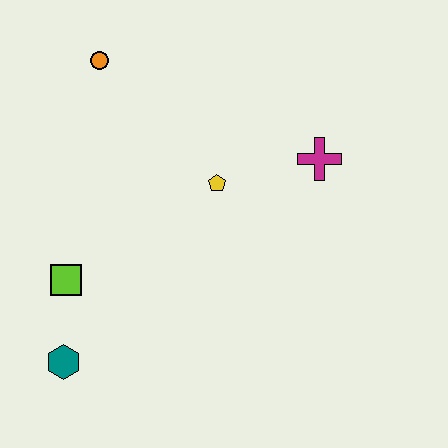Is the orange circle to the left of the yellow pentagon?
Yes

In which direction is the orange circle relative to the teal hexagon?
The orange circle is above the teal hexagon.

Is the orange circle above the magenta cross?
Yes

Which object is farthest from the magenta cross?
The teal hexagon is farthest from the magenta cross.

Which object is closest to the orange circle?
The yellow pentagon is closest to the orange circle.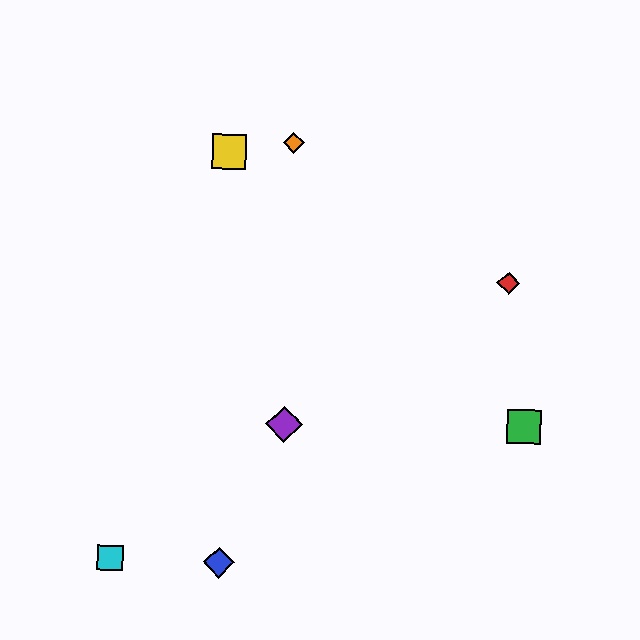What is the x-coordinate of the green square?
The green square is at x≈524.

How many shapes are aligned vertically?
2 shapes (the purple diamond, the orange diamond) are aligned vertically.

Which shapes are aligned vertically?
The purple diamond, the orange diamond are aligned vertically.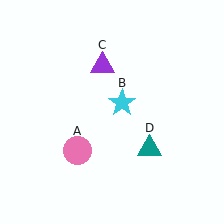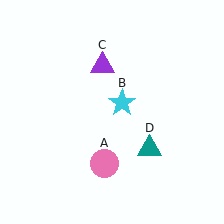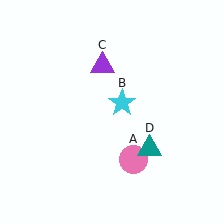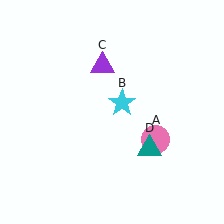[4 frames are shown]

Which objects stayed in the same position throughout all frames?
Cyan star (object B) and purple triangle (object C) and teal triangle (object D) remained stationary.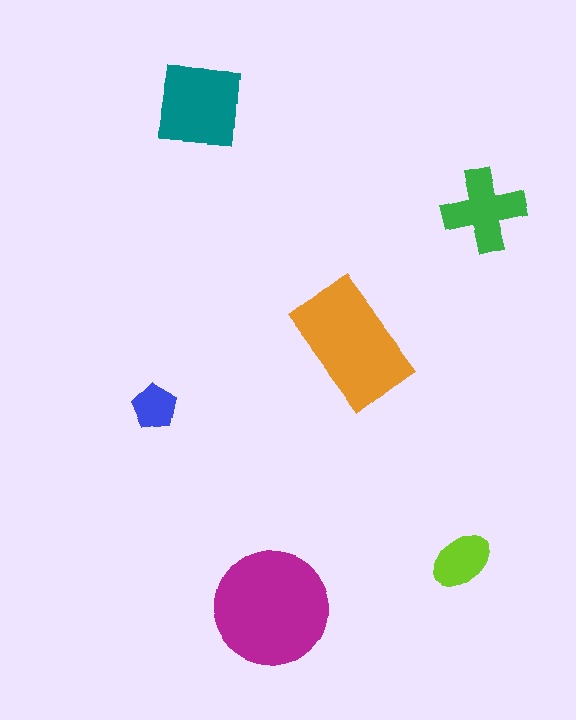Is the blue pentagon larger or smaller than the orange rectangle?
Smaller.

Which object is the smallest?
The blue pentagon.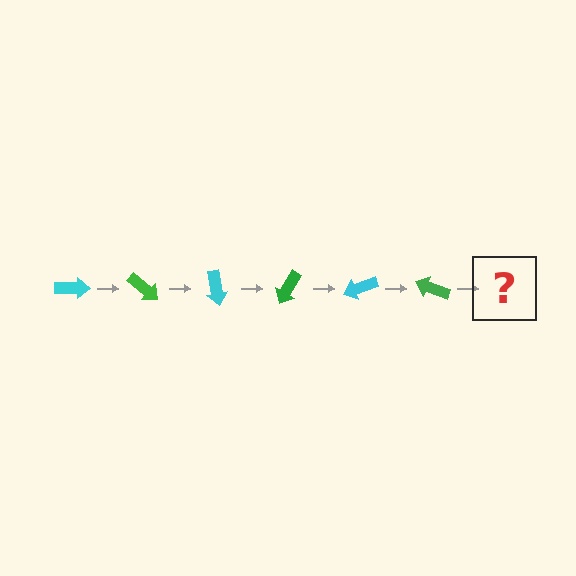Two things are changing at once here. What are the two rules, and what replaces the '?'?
The two rules are that it rotates 40 degrees each step and the color cycles through cyan and green. The '?' should be a cyan arrow, rotated 240 degrees from the start.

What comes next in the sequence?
The next element should be a cyan arrow, rotated 240 degrees from the start.